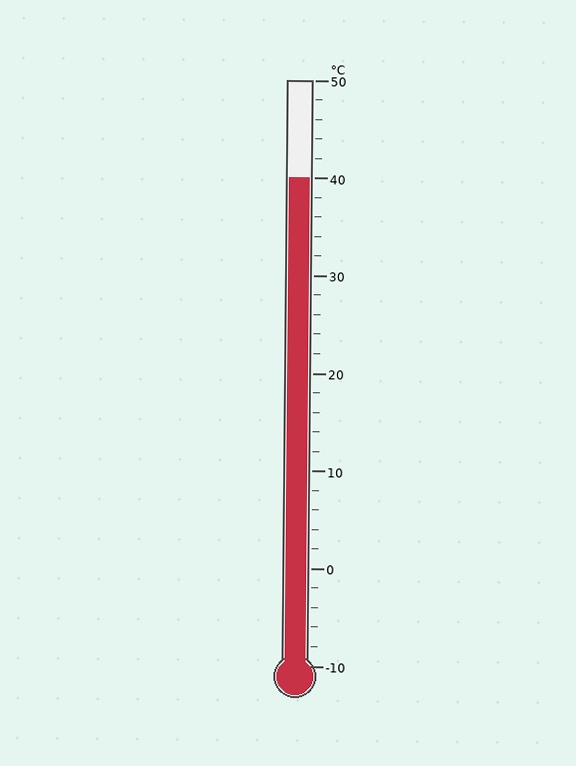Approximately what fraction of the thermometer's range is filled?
The thermometer is filled to approximately 85% of its range.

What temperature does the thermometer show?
The thermometer shows approximately 40°C.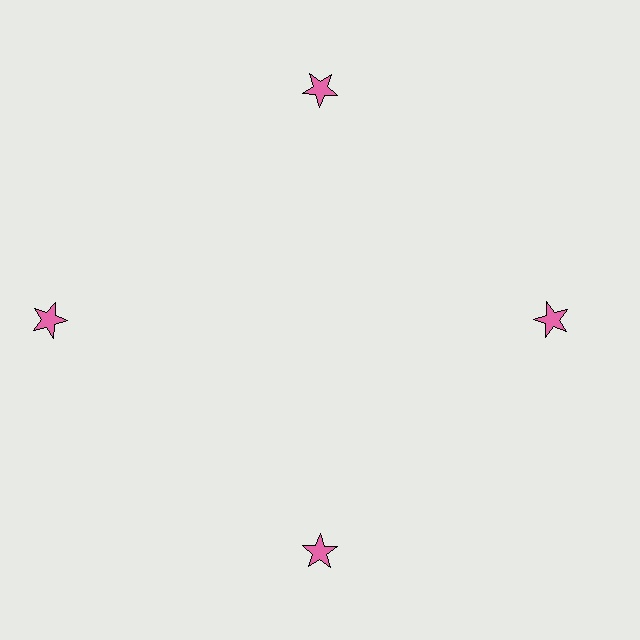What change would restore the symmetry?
The symmetry would be restored by moving it inward, back onto the ring so that all 4 stars sit at equal angles and equal distance from the center.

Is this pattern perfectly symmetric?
No. The 4 pink stars are arranged in a ring, but one element near the 9 o'clock position is pushed outward from the center, breaking the 4-fold rotational symmetry.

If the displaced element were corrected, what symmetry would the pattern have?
It would have 4-fold rotational symmetry — the pattern would map onto itself every 90 degrees.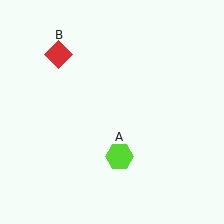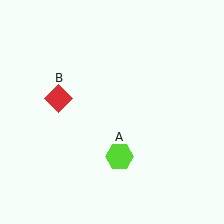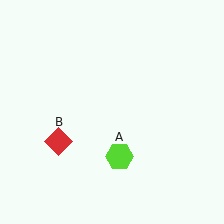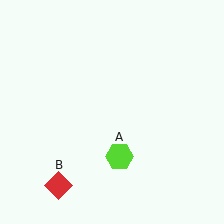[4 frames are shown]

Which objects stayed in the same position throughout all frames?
Lime hexagon (object A) remained stationary.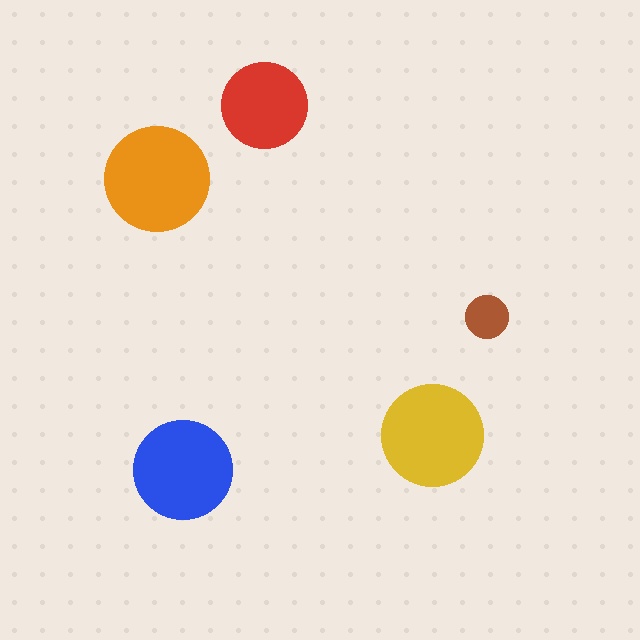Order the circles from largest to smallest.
the orange one, the yellow one, the blue one, the red one, the brown one.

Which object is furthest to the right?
The brown circle is rightmost.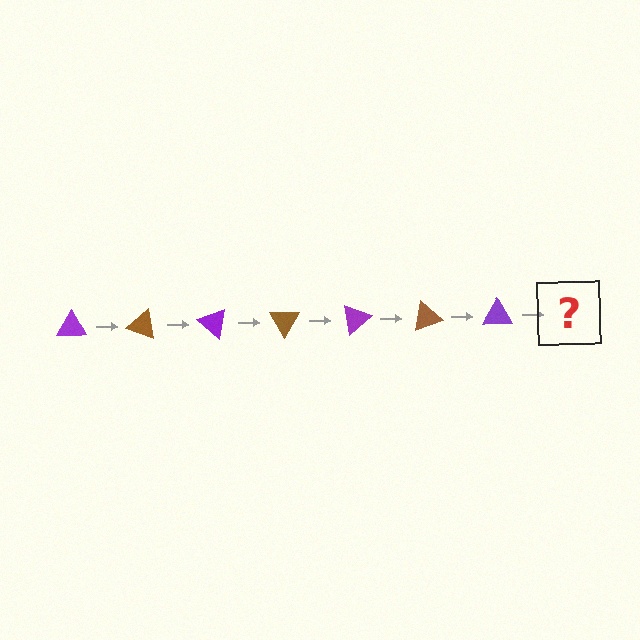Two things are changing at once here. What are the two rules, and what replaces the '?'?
The two rules are that it rotates 20 degrees each step and the color cycles through purple and brown. The '?' should be a brown triangle, rotated 140 degrees from the start.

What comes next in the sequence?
The next element should be a brown triangle, rotated 140 degrees from the start.